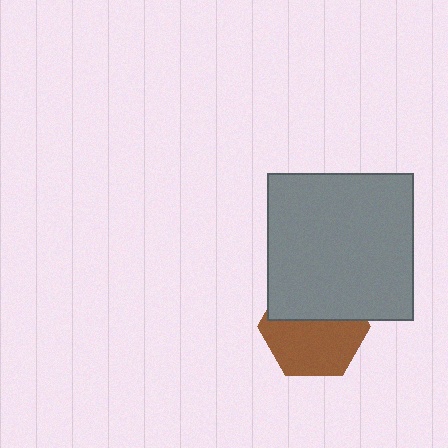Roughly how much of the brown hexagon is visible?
About half of it is visible (roughly 57%).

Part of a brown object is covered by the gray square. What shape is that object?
It is a hexagon.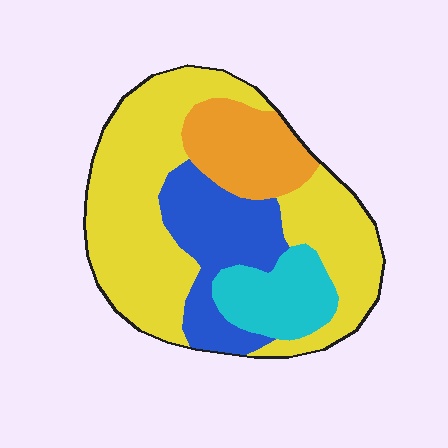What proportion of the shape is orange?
Orange covers roughly 15% of the shape.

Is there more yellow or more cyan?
Yellow.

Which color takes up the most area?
Yellow, at roughly 50%.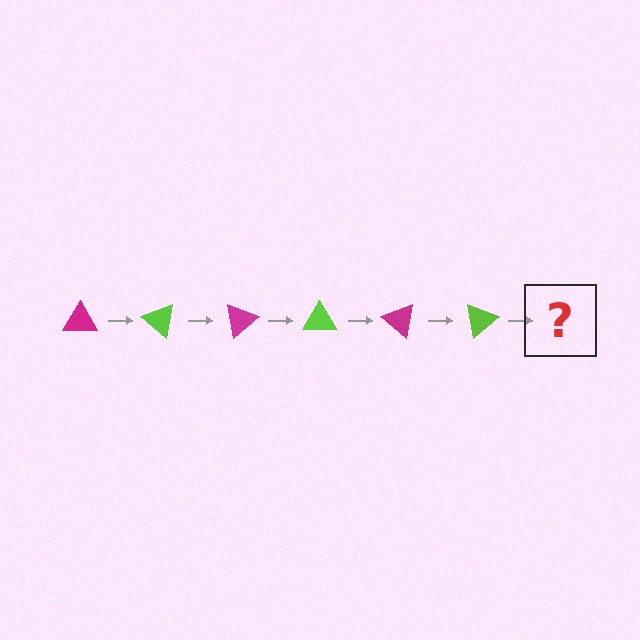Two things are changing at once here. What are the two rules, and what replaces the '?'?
The two rules are that it rotates 40 degrees each step and the color cycles through magenta and lime. The '?' should be a magenta triangle, rotated 240 degrees from the start.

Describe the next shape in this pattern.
It should be a magenta triangle, rotated 240 degrees from the start.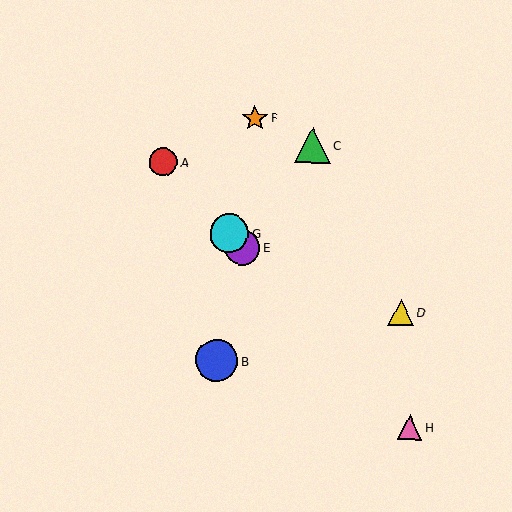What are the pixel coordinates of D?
Object D is at (401, 313).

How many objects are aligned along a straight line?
4 objects (A, E, G, H) are aligned along a straight line.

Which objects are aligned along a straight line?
Objects A, E, G, H are aligned along a straight line.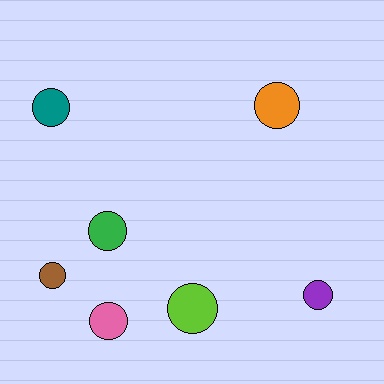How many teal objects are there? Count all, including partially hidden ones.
There is 1 teal object.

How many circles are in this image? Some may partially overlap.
There are 7 circles.